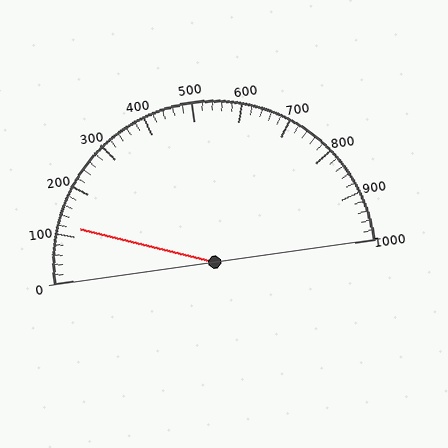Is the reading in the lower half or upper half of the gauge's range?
The reading is in the lower half of the range (0 to 1000).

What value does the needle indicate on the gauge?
The needle indicates approximately 120.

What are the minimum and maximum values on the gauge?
The gauge ranges from 0 to 1000.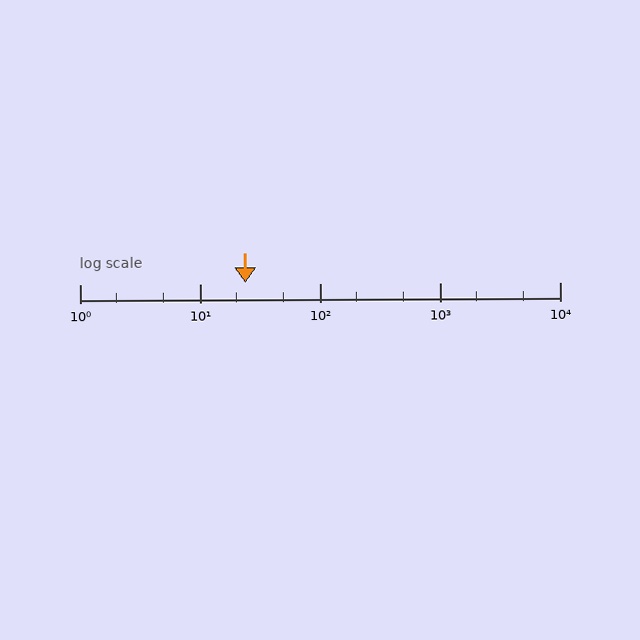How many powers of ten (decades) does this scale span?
The scale spans 4 decades, from 1 to 10000.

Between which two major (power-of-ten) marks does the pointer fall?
The pointer is between 10 and 100.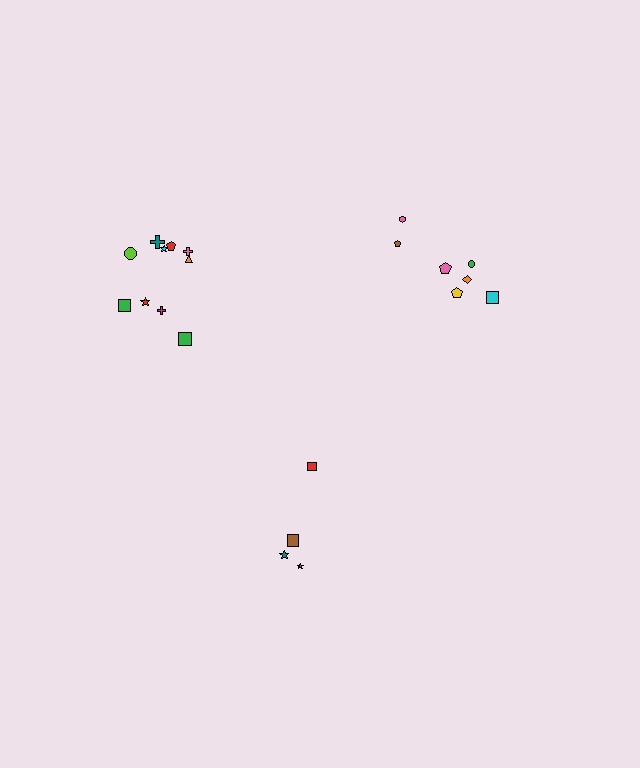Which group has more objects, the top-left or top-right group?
The top-left group.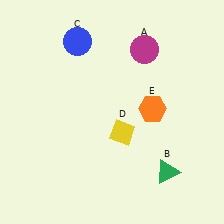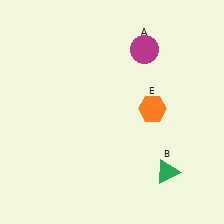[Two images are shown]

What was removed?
The blue circle (C), the yellow diamond (D) were removed in Image 2.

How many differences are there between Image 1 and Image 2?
There are 2 differences between the two images.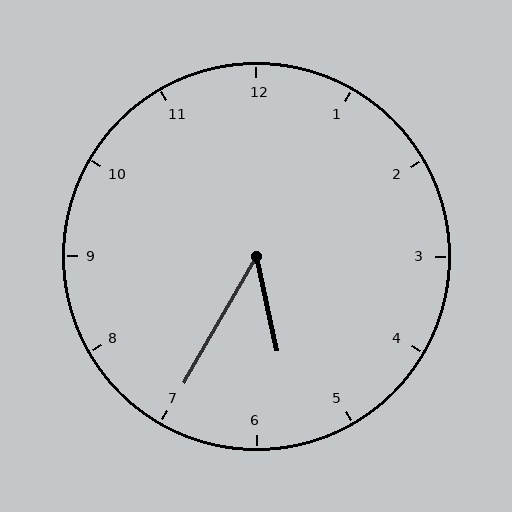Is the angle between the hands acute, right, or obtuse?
It is acute.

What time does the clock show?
5:35.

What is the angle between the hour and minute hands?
Approximately 42 degrees.